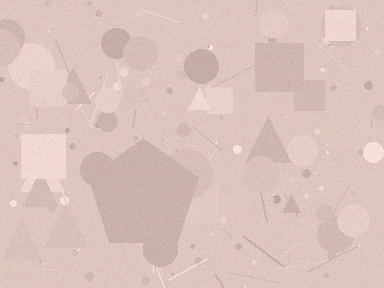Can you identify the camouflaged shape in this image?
The camouflaged shape is a pentagon.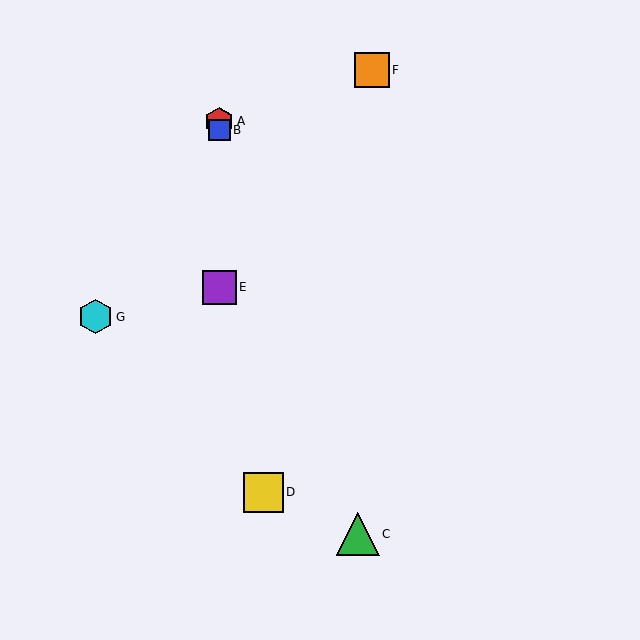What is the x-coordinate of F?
Object F is at x≈372.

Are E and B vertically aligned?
Yes, both are at x≈219.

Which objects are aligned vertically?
Objects A, B, E are aligned vertically.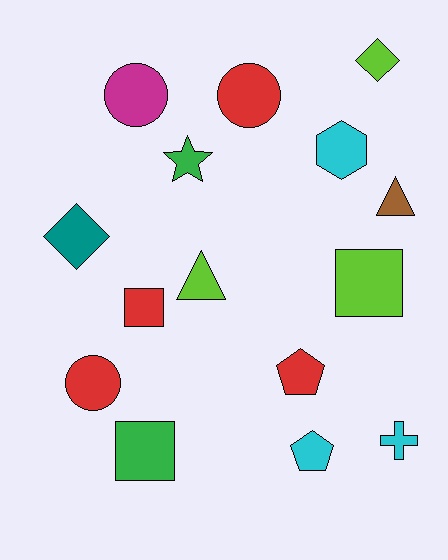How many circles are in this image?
There are 3 circles.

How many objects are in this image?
There are 15 objects.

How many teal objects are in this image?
There is 1 teal object.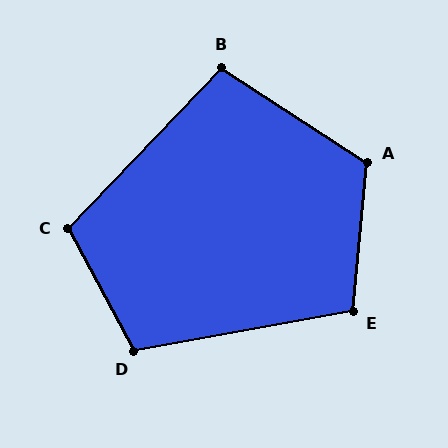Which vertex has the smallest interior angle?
B, at approximately 101 degrees.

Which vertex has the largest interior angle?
A, at approximately 117 degrees.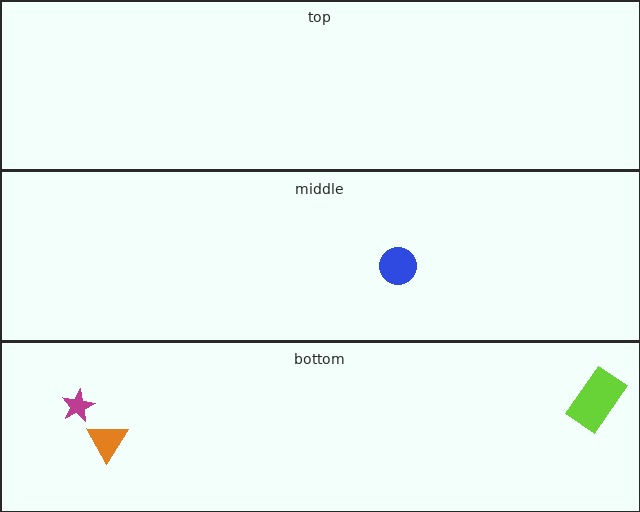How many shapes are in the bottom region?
3.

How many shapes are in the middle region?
1.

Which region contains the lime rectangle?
The bottom region.